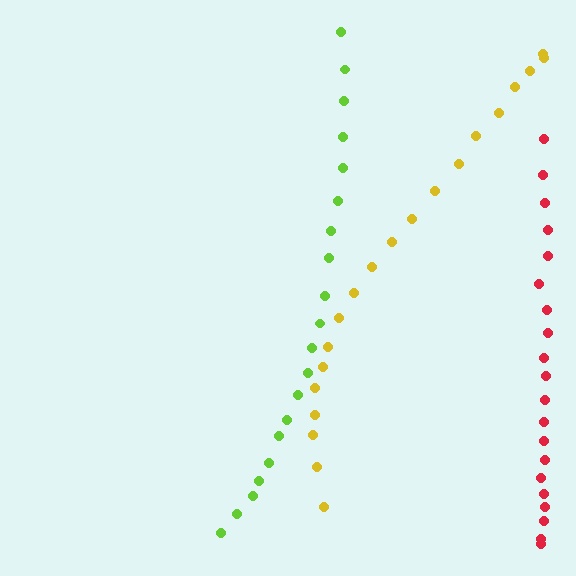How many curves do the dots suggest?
There are 3 distinct paths.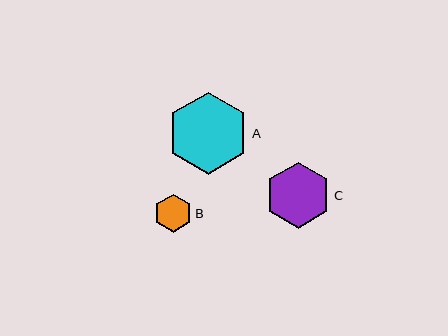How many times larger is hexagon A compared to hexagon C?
Hexagon A is approximately 1.2 times the size of hexagon C.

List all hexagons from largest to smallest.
From largest to smallest: A, C, B.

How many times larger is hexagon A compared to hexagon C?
Hexagon A is approximately 1.2 times the size of hexagon C.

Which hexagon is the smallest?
Hexagon B is the smallest with a size of approximately 38 pixels.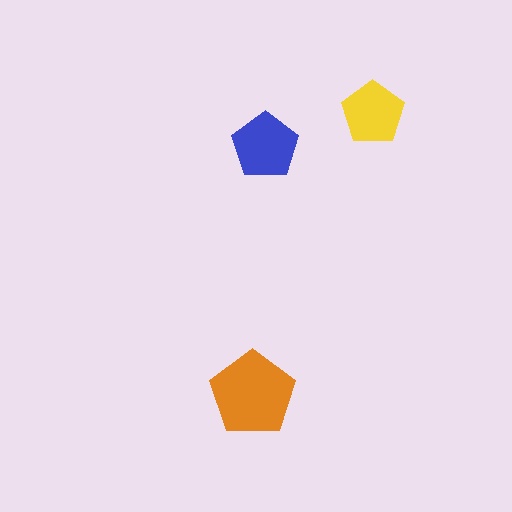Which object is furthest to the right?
The yellow pentagon is rightmost.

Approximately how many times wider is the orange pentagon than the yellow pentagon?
About 1.5 times wider.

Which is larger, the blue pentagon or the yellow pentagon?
The blue one.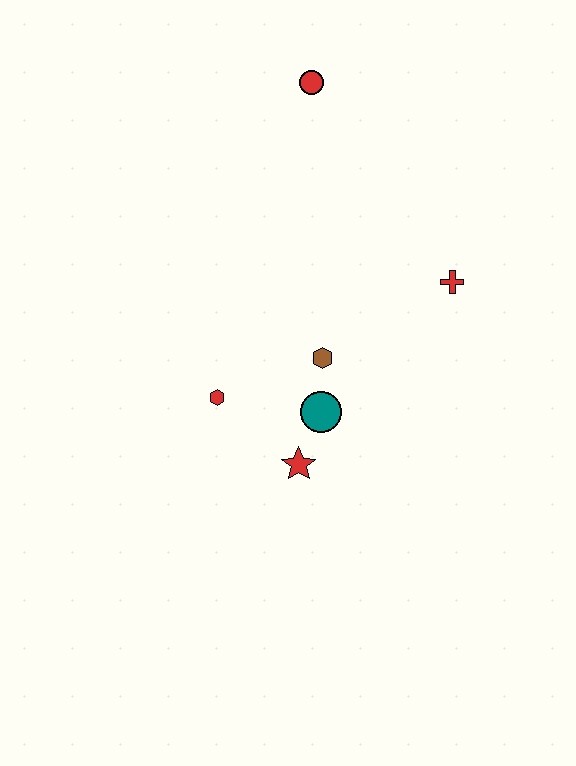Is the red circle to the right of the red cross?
No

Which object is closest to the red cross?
The brown hexagon is closest to the red cross.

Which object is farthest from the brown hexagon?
The red circle is farthest from the brown hexagon.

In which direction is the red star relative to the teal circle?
The red star is below the teal circle.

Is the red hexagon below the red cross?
Yes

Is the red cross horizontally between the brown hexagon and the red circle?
No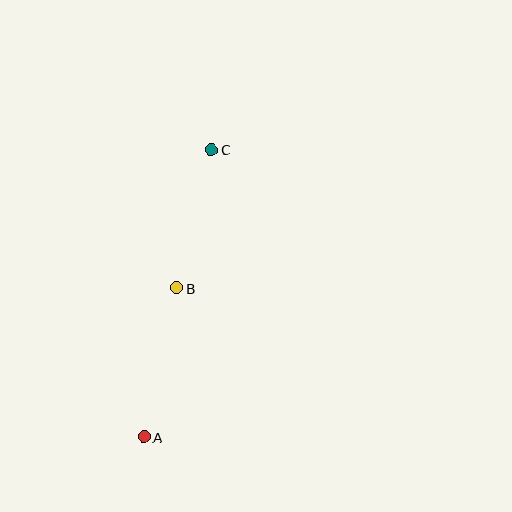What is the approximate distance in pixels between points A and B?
The distance between A and B is approximately 153 pixels.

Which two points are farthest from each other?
Points A and C are farthest from each other.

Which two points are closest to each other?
Points B and C are closest to each other.